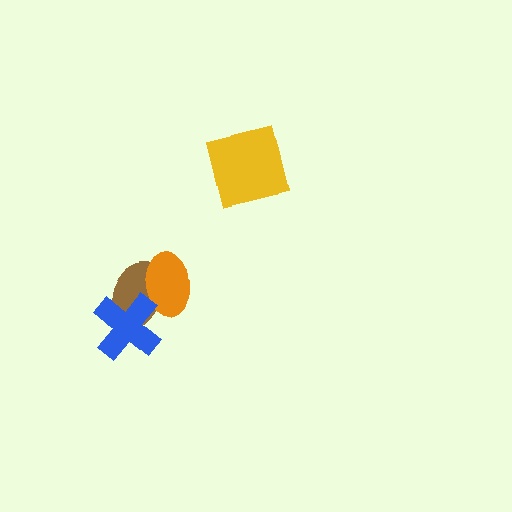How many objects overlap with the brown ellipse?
2 objects overlap with the brown ellipse.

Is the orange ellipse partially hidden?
Yes, it is partially covered by another shape.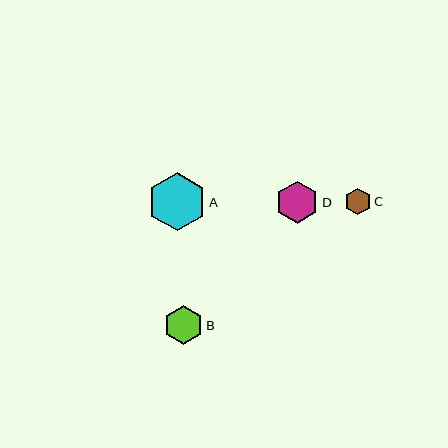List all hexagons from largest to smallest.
From largest to smallest: A, D, B, C.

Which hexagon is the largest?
Hexagon A is the largest with a size of approximately 58 pixels.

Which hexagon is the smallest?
Hexagon C is the smallest with a size of approximately 27 pixels.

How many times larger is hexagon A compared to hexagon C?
Hexagon A is approximately 2.2 times the size of hexagon C.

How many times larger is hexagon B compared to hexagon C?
Hexagon B is approximately 1.5 times the size of hexagon C.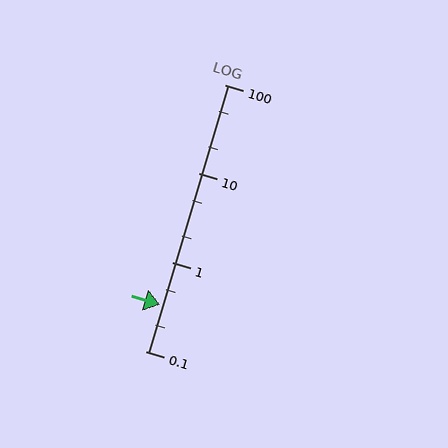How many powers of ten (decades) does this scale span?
The scale spans 3 decades, from 0.1 to 100.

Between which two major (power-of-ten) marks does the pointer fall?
The pointer is between 0.1 and 1.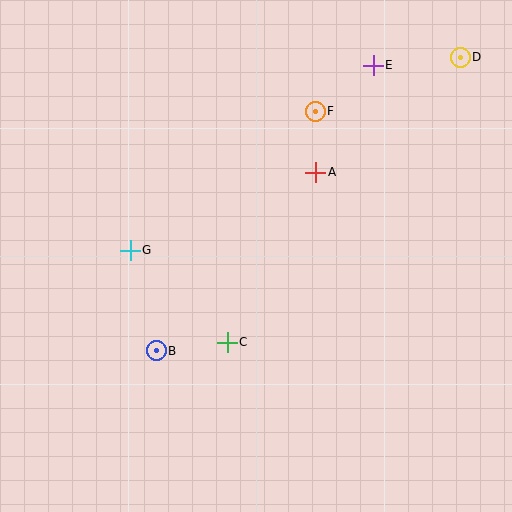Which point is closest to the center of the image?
Point C at (227, 342) is closest to the center.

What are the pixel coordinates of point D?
Point D is at (460, 57).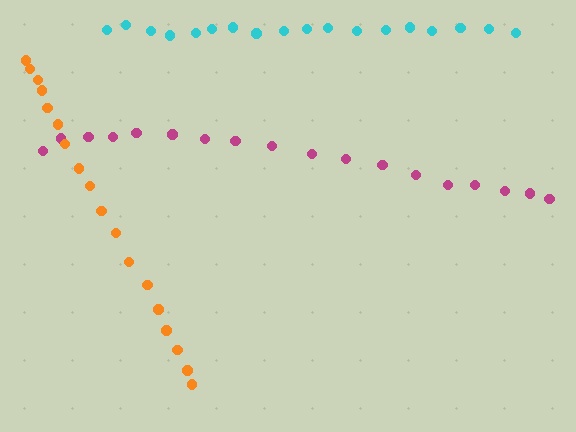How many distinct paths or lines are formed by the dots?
There are 3 distinct paths.